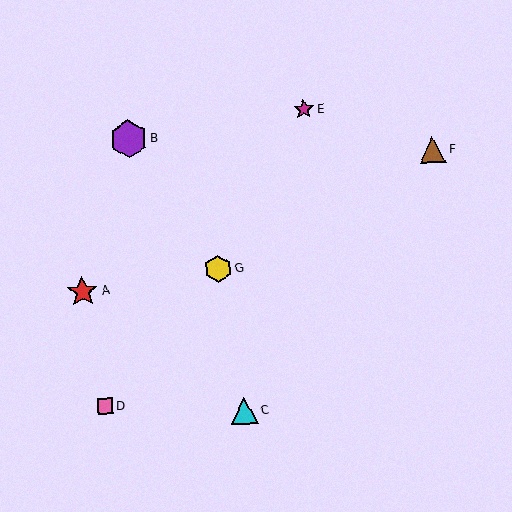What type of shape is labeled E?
Shape E is a magenta star.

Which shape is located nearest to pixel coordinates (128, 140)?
The purple hexagon (labeled B) at (129, 139) is nearest to that location.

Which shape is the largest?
The purple hexagon (labeled B) is the largest.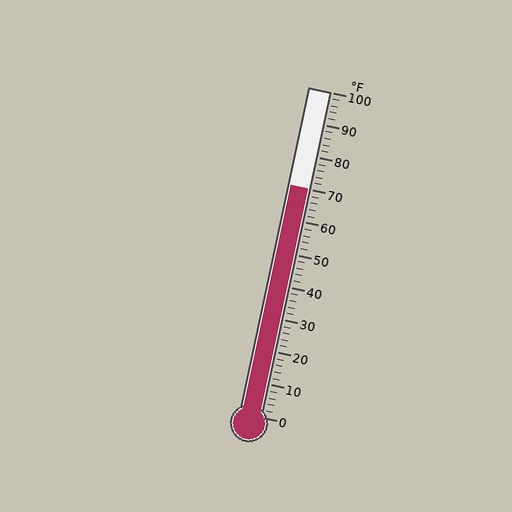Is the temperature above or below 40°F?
The temperature is above 40°F.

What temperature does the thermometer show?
The thermometer shows approximately 70°F.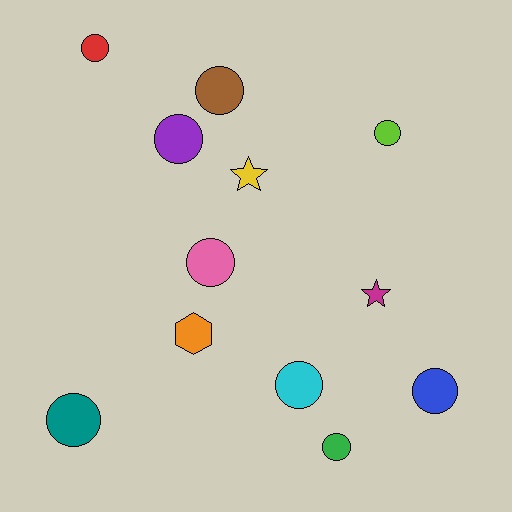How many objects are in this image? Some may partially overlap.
There are 12 objects.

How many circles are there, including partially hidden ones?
There are 9 circles.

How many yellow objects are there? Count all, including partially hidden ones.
There is 1 yellow object.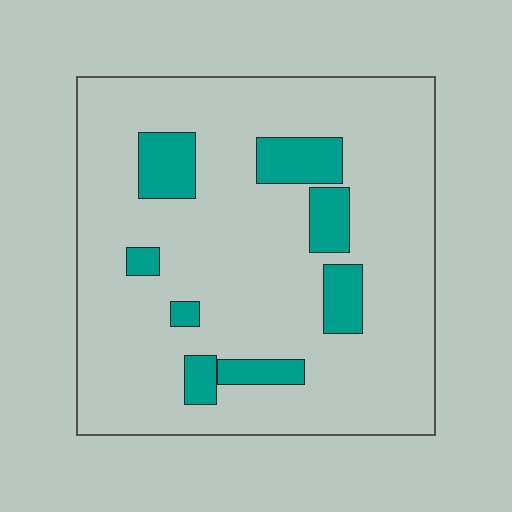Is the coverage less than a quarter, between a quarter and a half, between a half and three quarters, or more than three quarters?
Less than a quarter.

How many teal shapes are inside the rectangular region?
8.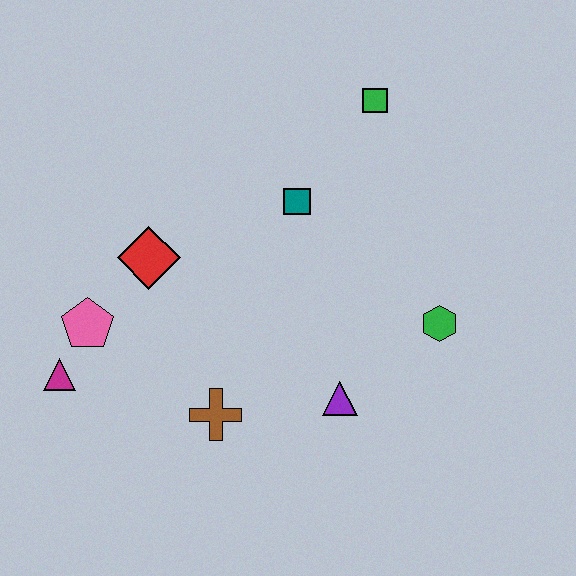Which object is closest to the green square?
The teal square is closest to the green square.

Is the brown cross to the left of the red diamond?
No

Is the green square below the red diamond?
No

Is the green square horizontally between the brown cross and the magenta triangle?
No